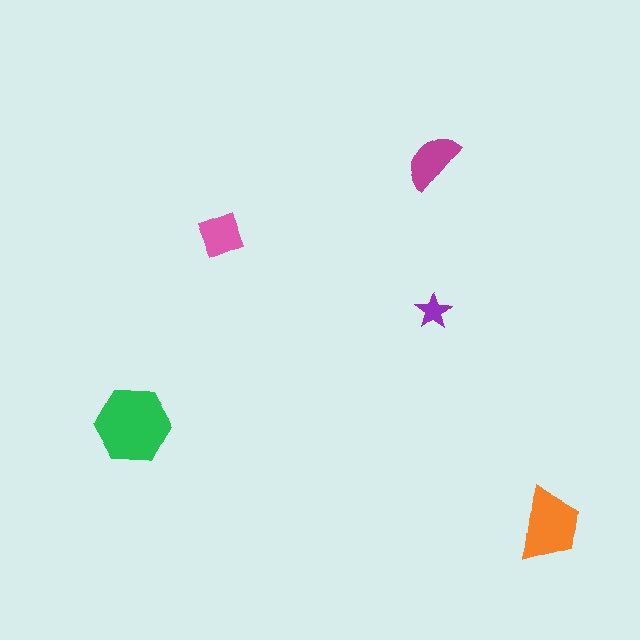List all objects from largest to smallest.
The green hexagon, the orange trapezoid, the magenta semicircle, the pink square, the purple star.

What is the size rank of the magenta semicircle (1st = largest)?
3rd.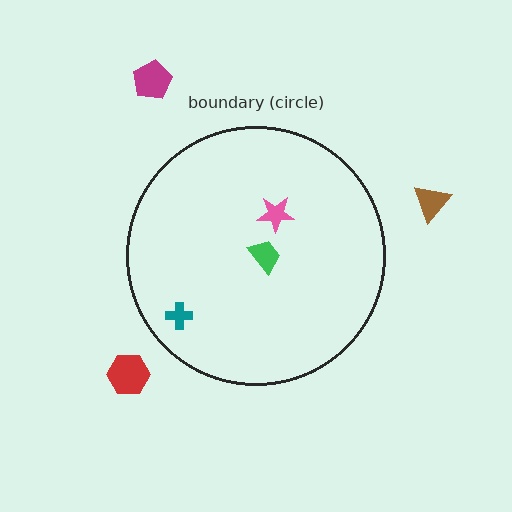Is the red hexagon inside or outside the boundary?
Outside.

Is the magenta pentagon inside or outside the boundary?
Outside.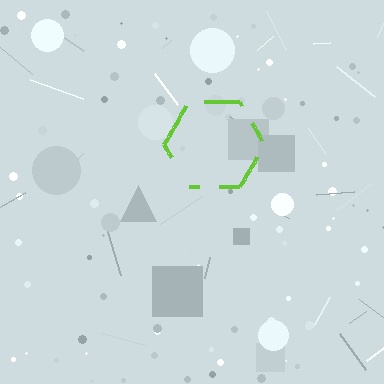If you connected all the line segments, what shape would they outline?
They would outline a hexagon.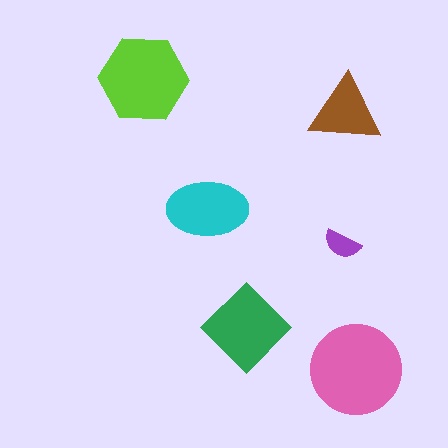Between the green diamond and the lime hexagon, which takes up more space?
The lime hexagon.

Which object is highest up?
The lime hexagon is topmost.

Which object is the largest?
The pink circle.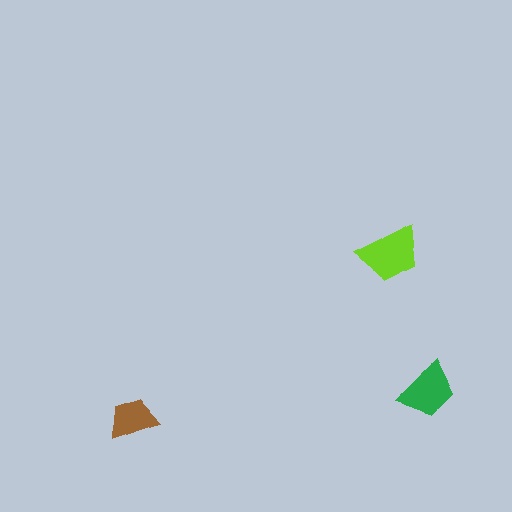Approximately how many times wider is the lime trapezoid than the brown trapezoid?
About 1.5 times wider.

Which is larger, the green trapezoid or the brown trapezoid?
The green one.